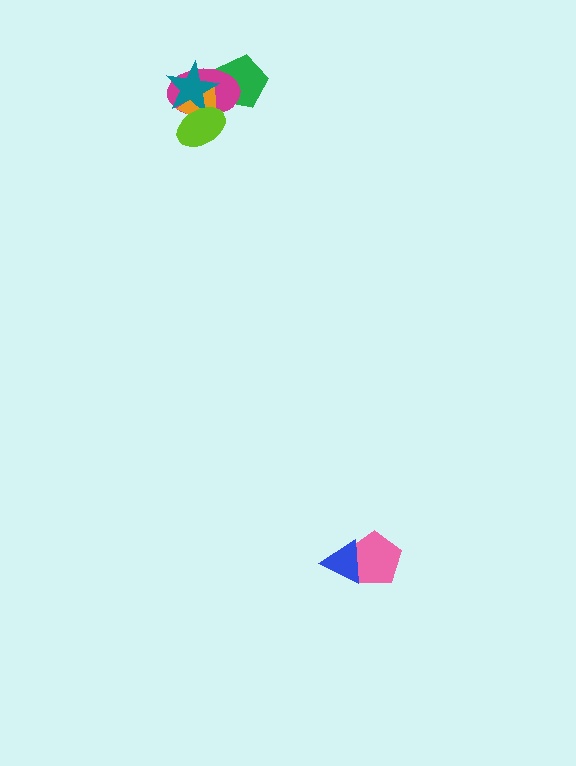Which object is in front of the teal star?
The lime ellipse is in front of the teal star.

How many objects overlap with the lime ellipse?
3 objects overlap with the lime ellipse.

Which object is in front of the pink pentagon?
The blue triangle is in front of the pink pentagon.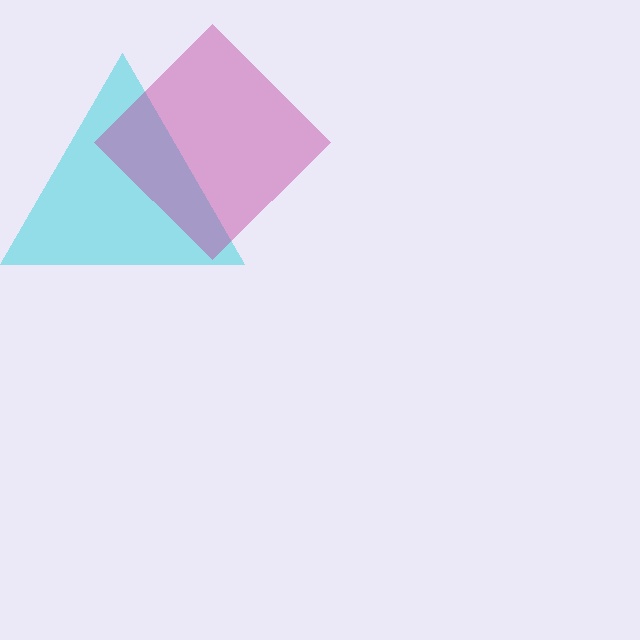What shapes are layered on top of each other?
The layered shapes are: a cyan triangle, a magenta diamond.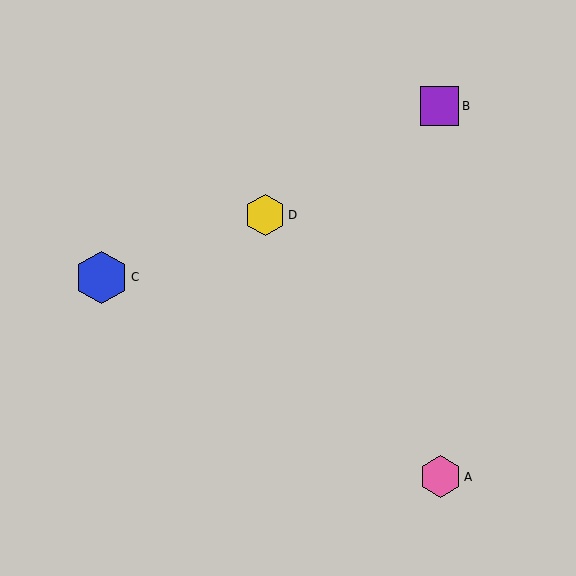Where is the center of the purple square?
The center of the purple square is at (439, 106).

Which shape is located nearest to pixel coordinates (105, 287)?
The blue hexagon (labeled C) at (101, 277) is nearest to that location.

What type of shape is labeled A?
Shape A is a pink hexagon.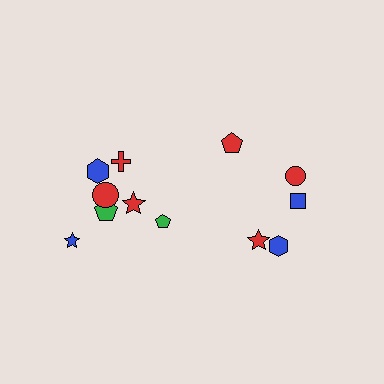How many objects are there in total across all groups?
There are 12 objects.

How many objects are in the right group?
There are 5 objects.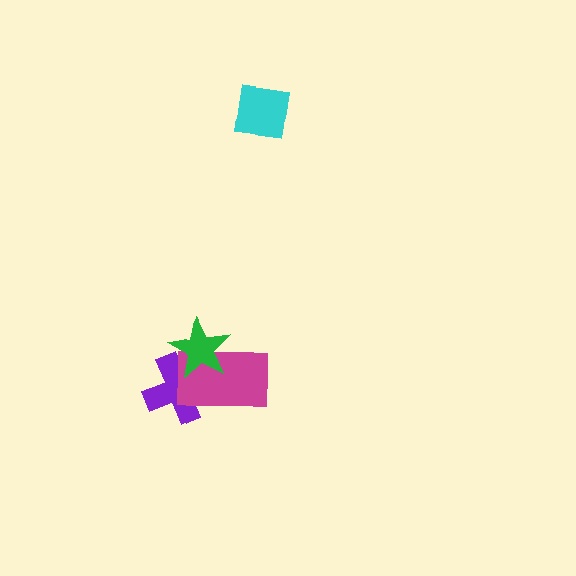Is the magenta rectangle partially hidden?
Yes, it is partially covered by another shape.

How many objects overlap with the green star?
2 objects overlap with the green star.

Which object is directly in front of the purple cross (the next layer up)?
The magenta rectangle is directly in front of the purple cross.